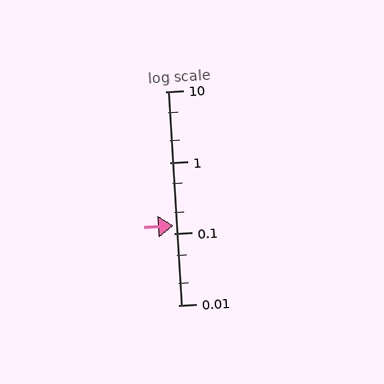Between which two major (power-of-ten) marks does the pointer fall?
The pointer is between 0.1 and 1.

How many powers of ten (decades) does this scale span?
The scale spans 3 decades, from 0.01 to 10.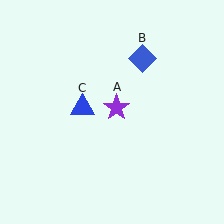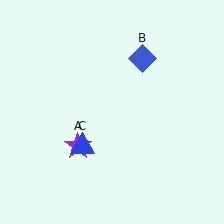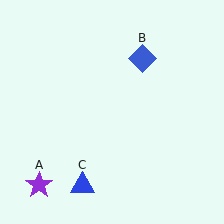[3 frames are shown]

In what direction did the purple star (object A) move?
The purple star (object A) moved down and to the left.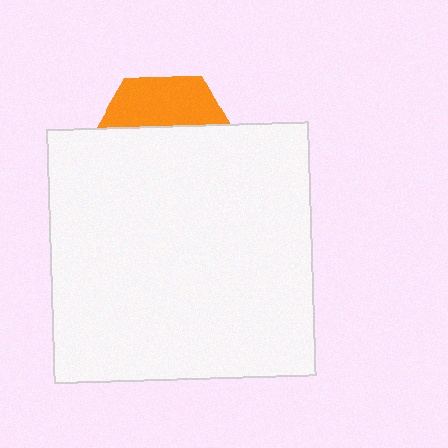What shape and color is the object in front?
The object in front is a white rectangle.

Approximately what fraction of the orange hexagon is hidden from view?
Roughly 68% of the orange hexagon is hidden behind the white rectangle.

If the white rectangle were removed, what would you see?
You would see the complete orange hexagon.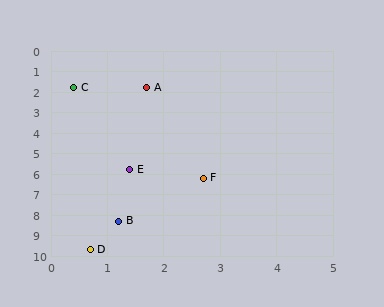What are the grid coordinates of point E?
Point E is at approximately (1.4, 5.8).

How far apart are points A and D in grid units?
Points A and D are about 8.0 grid units apart.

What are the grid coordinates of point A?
Point A is at approximately (1.7, 1.8).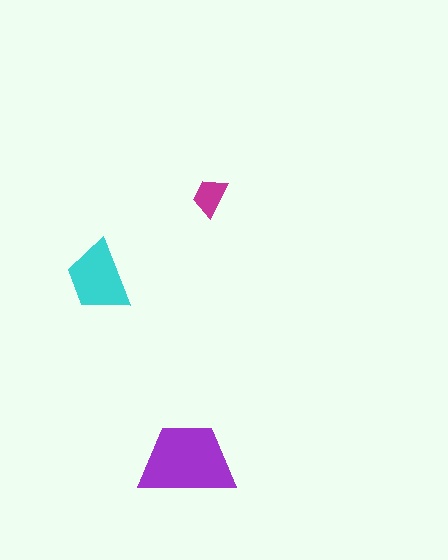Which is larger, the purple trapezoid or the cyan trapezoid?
The purple one.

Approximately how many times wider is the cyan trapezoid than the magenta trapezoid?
About 2 times wider.